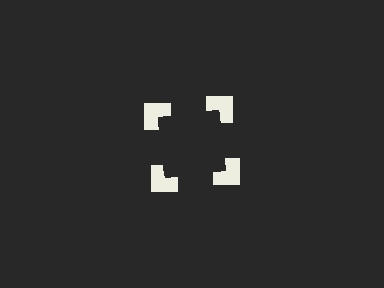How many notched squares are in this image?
There are 4 — one at each vertex of the illusory square.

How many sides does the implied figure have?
4 sides.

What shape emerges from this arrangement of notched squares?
An illusory square — its edges are inferred from the aligned wedge cuts in the notched squares, not physically drawn.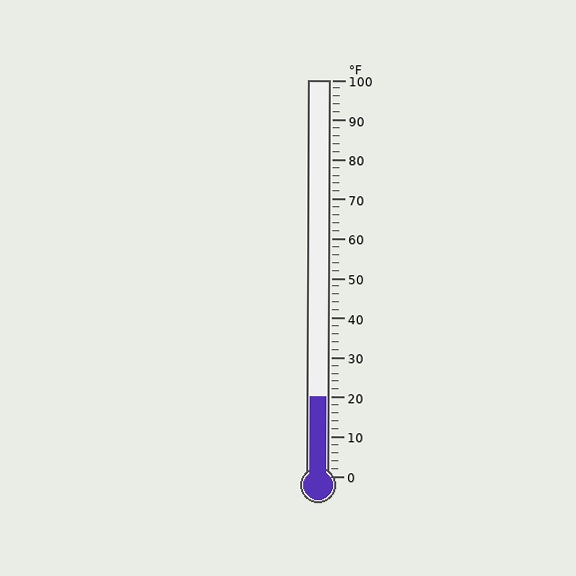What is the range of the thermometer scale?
The thermometer scale ranges from 0°F to 100°F.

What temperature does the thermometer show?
The thermometer shows approximately 20°F.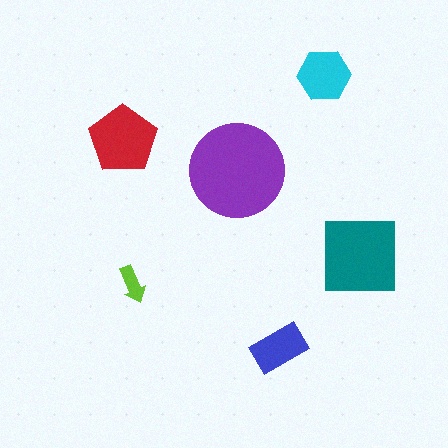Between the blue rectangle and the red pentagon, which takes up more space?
The red pentagon.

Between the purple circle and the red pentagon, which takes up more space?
The purple circle.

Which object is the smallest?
The lime arrow.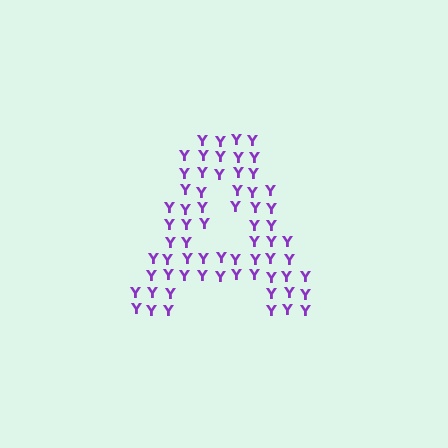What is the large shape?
The large shape is the letter A.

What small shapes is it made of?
It is made of small letter Y's.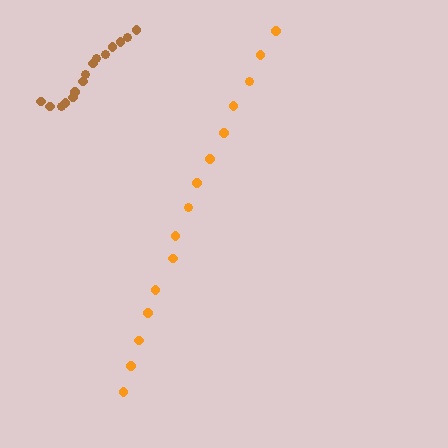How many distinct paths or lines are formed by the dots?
There are 2 distinct paths.